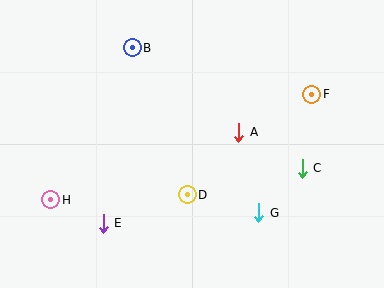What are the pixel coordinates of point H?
Point H is at (51, 200).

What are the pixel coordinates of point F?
Point F is at (312, 94).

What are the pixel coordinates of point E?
Point E is at (103, 223).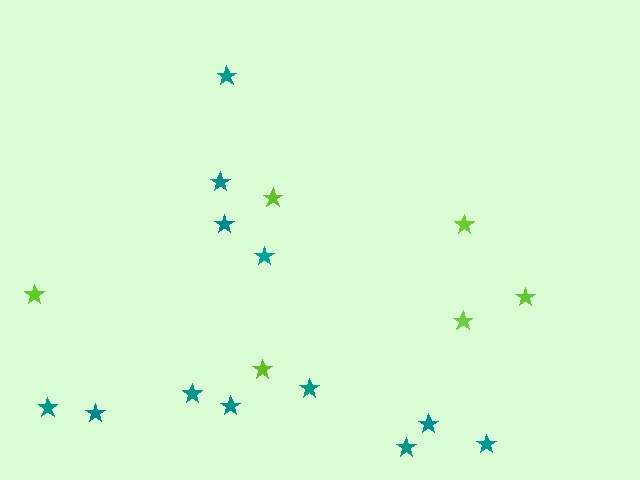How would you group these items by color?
There are 2 groups: one group of teal stars (12) and one group of lime stars (6).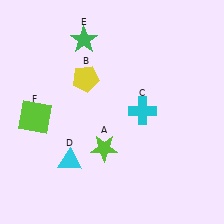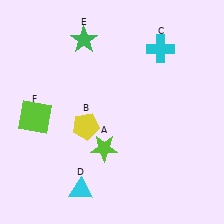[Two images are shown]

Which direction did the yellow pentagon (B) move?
The yellow pentagon (B) moved down.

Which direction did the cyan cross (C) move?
The cyan cross (C) moved up.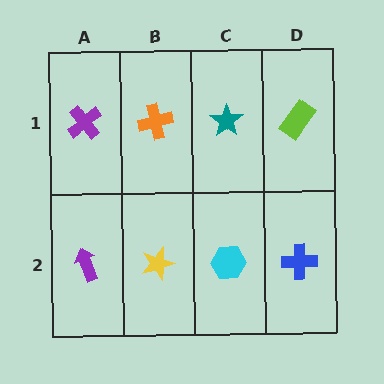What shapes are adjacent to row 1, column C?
A cyan hexagon (row 2, column C), an orange cross (row 1, column B), a lime rectangle (row 1, column D).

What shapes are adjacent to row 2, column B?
An orange cross (row 1, column B), a purple arrow (row 2, column A), a cyan hexagon (row 2, column C).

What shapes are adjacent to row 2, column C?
A teal star (row 1, column C), a yellow star (row 2, column B), a blue cross (row 2, column D).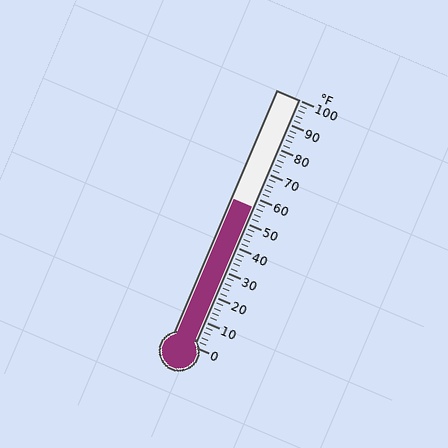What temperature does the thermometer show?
The thermometer shows approximately 56°F.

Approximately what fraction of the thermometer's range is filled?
The thermometer is filled to approximately 55% of its range.